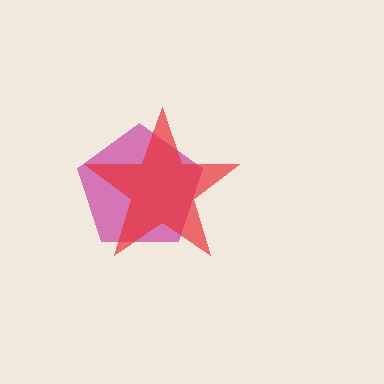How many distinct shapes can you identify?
There are 2 distinct shapes: a magenta pentagon, a red star.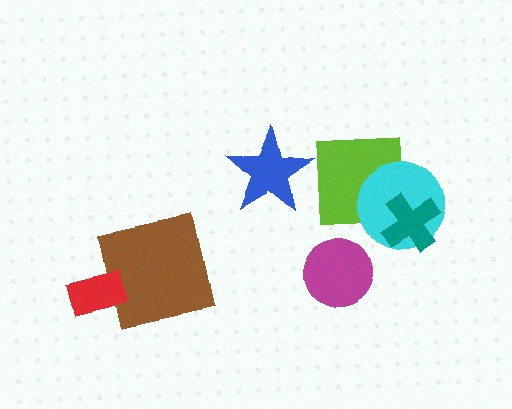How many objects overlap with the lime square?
1 object overlaps with the lime square.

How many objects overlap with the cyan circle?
2 objects overlap with the cyan circle.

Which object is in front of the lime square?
The cyan circle is in front of the lime square.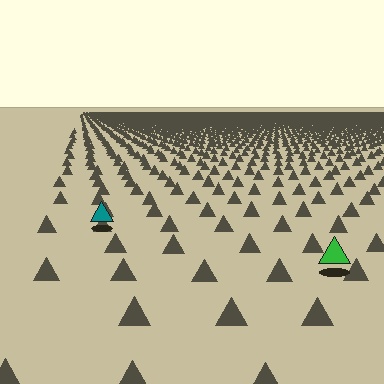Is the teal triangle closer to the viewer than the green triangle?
No. The green triangle is closer — you can tell from the texture gradient: the ground texture is coarser near it.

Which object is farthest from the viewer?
The teal triangle is farthest from the viewer. It appears smaller and the ground texture around it is denser.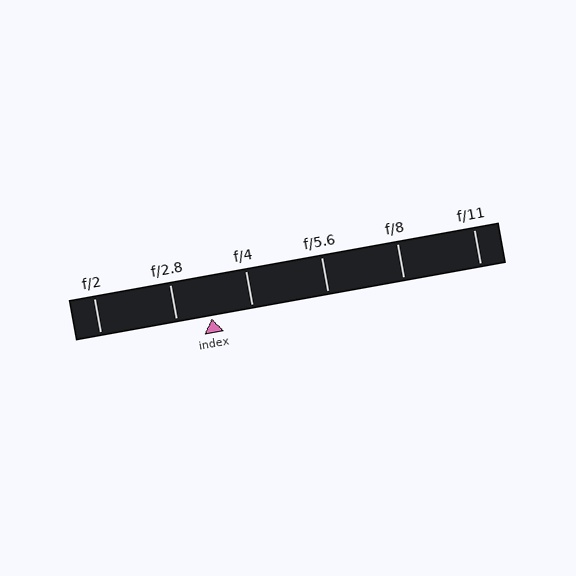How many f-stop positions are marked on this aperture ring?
There are 6 f-stop positions marked.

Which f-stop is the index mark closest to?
The index mark is closest to f/2.8.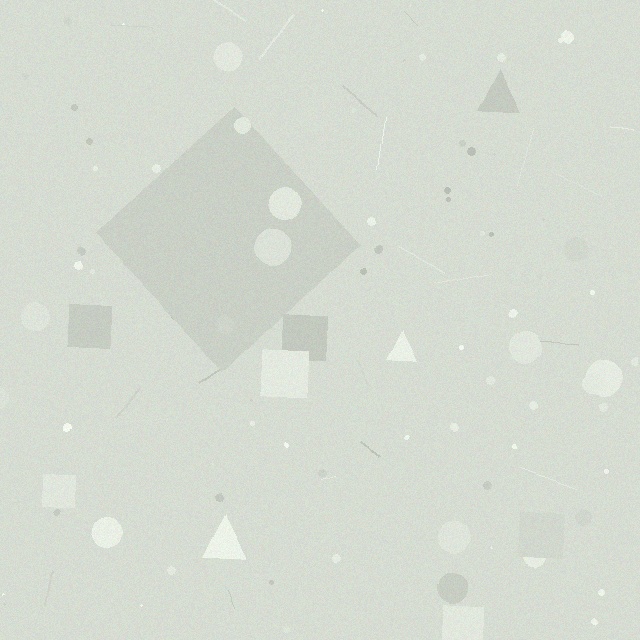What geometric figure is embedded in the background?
A diamond is embedded in the background.